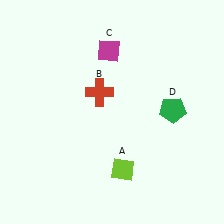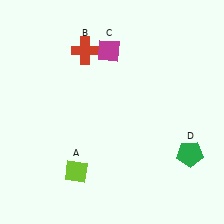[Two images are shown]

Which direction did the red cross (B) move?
The red cross (B) moved up.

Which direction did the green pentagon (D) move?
The green pentagon (D) moved down.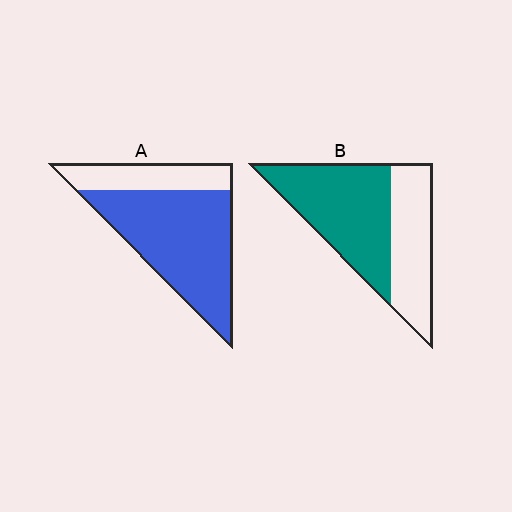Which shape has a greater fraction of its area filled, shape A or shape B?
Shape A.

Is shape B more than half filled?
Yes.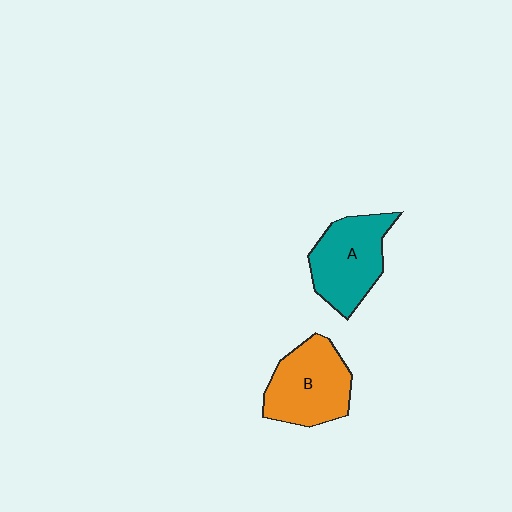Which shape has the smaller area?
Shape A (teal).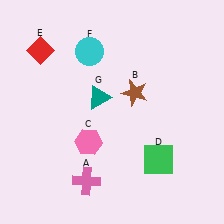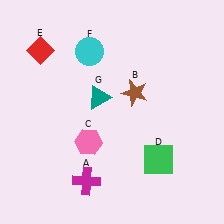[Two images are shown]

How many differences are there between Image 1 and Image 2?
There is 1 difference between the two images.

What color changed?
The cross (A) changed from pink in Image 1 to magenta in Image 2.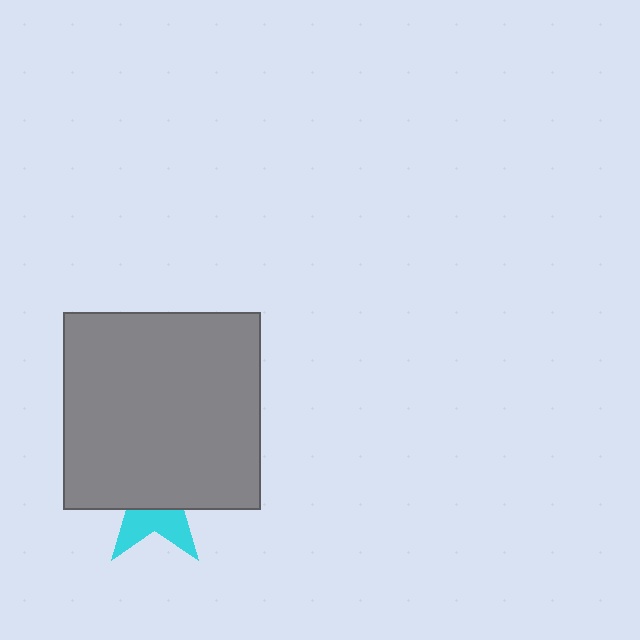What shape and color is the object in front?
The object in front is a gray square.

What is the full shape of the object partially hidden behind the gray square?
The partially hidden object is a cyan star.